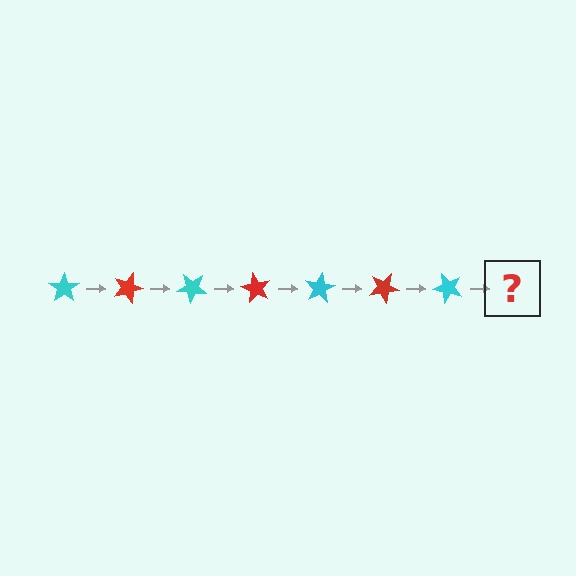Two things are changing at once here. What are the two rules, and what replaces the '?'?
The two rules are that it rotates 20 degrees each step and the color cycles through cyan and red. The '?' should be a red star, rotated 140 degrees from the start.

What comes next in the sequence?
The next element should be a red star, rotated 140 degrees from the start.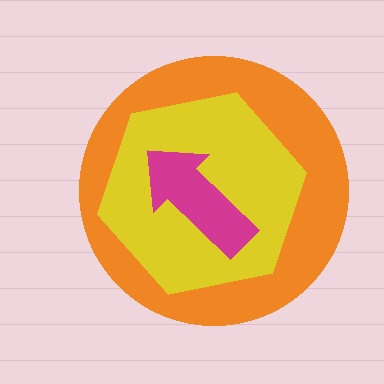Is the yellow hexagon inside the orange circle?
Yes.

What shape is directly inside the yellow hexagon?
The magenta arrow.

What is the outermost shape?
The orange circle.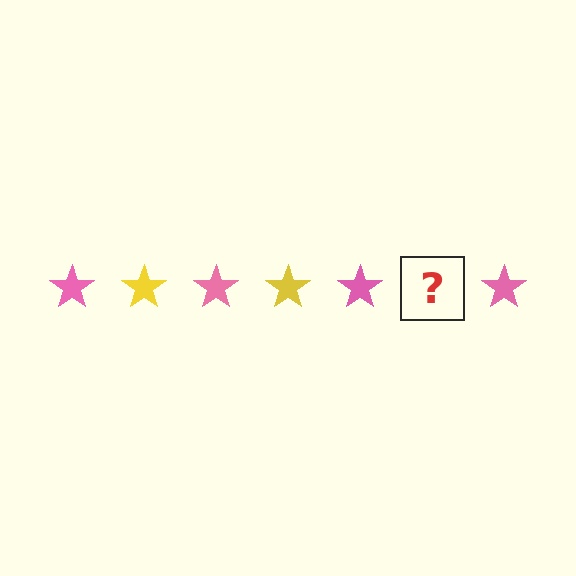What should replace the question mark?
The question mark should be replaced with a yellow star.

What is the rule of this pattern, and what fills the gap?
The rule is that the pattern cycles through pink, yellow stars. The gap should be filled with a yellow star.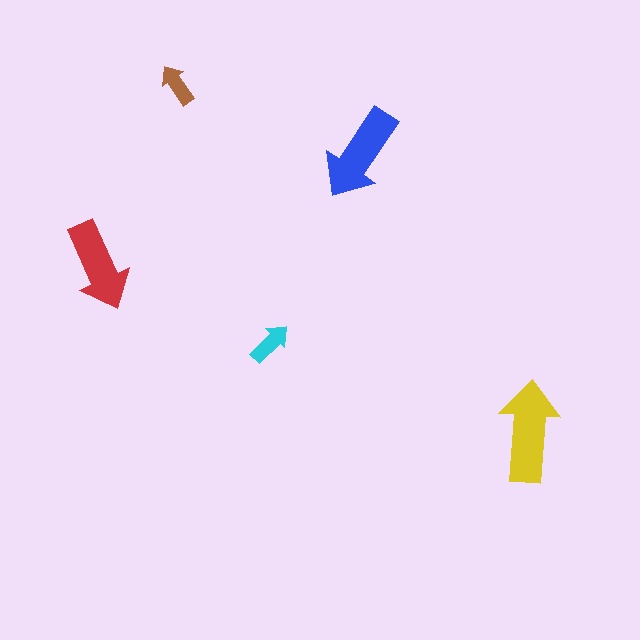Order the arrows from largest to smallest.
the yellow one, the blue one, the red one, the cyan one, the brown one.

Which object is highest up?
The brown arrow is topmost.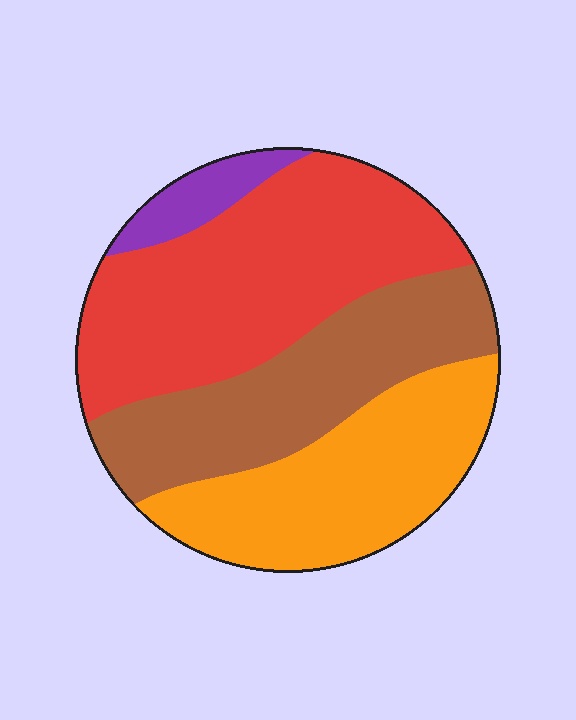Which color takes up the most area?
Red, at roughly 40%.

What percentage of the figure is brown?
Brown takes up between a sixth and a third of the figure.